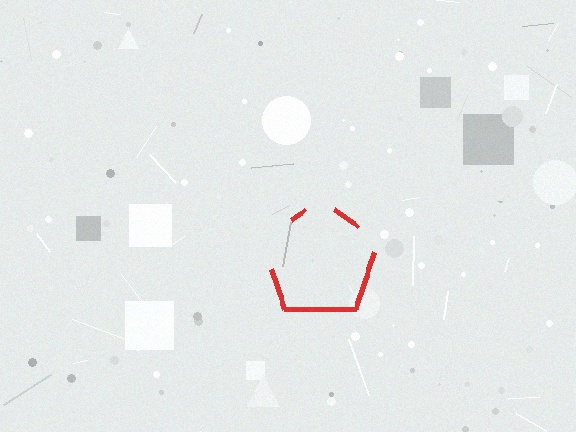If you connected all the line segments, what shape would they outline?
They would outline a pentagon.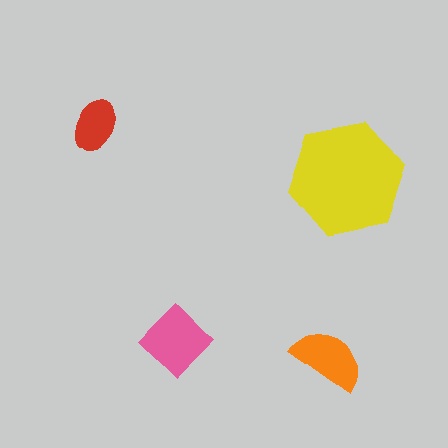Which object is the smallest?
The red ellipse.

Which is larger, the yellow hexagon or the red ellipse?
The yellow hexagon.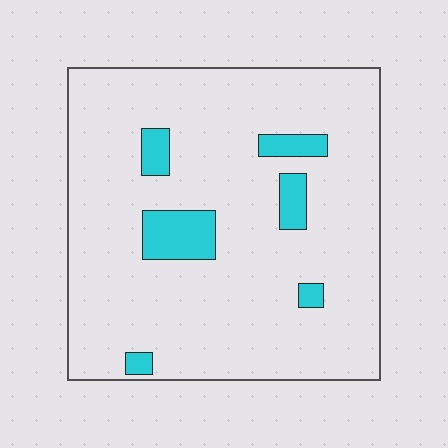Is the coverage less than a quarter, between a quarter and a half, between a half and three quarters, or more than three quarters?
Less than a quarter.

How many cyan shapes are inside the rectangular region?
6.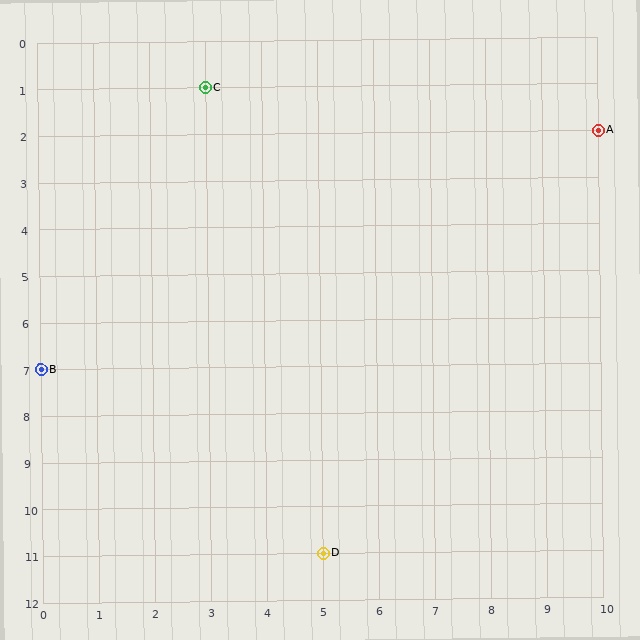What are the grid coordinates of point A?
Point A is at grid coordinates (10, 2).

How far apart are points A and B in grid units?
Points A and B are 10 columns and 5 rows apart (about 11.2 grid units diagonally).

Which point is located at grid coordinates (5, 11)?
Point D is at (5, 11).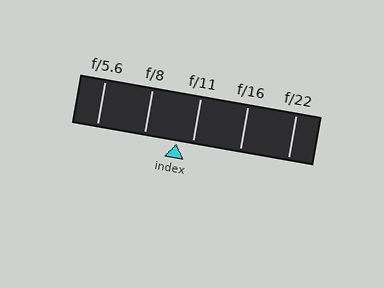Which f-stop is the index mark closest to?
The index mark is closest to f/11.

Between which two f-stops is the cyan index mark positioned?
The index mark is between f/8 and f/11.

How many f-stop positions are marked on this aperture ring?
There are 5 f-stop positions marked.